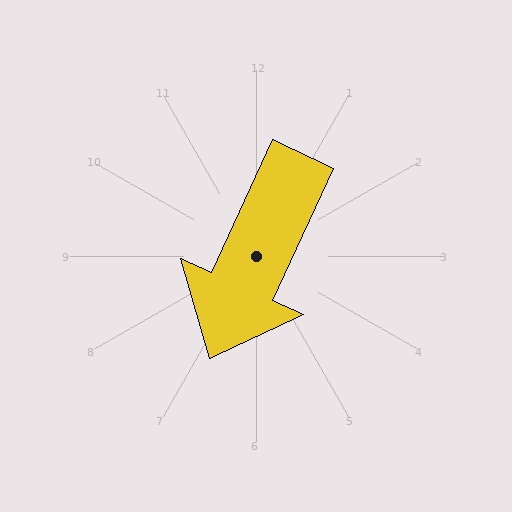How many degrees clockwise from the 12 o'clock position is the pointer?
Approximately 205 degrees.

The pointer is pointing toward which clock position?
Roughly 7 o'clock.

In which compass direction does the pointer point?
Southwest.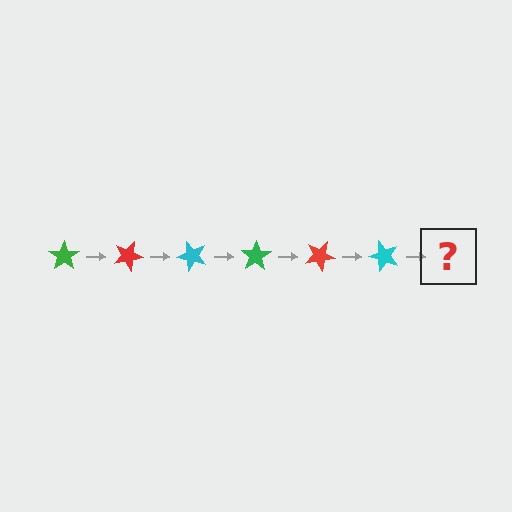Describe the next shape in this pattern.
It should be a green star, rotated 150 degrees from the start.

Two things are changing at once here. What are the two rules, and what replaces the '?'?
The two rules are that it rotates 25 degrees each step and the color cycles through green, red, and cyan. The '?' should be a green star, rotated 150 degrees from the start.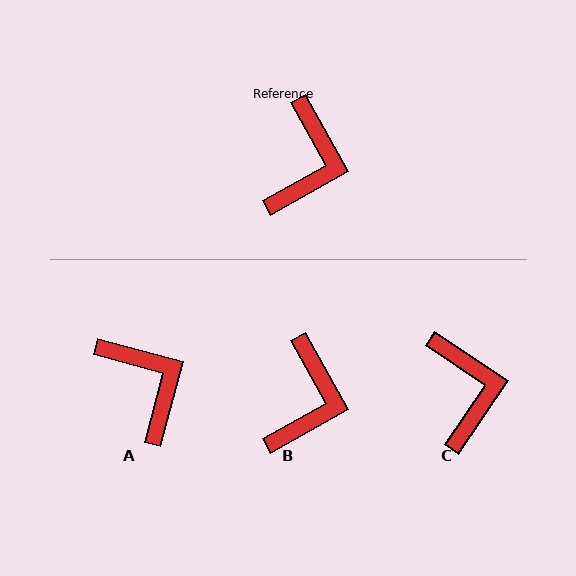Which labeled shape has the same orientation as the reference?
B.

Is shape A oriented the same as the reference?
No, it is off by about 46 degrees.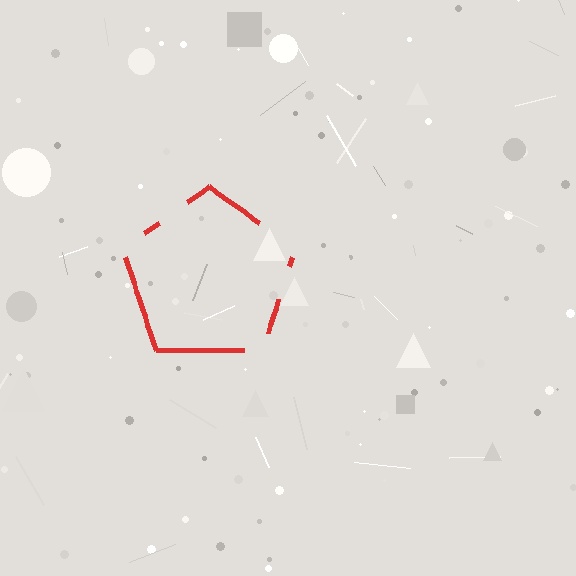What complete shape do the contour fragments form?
The contour fragments form a pentagon.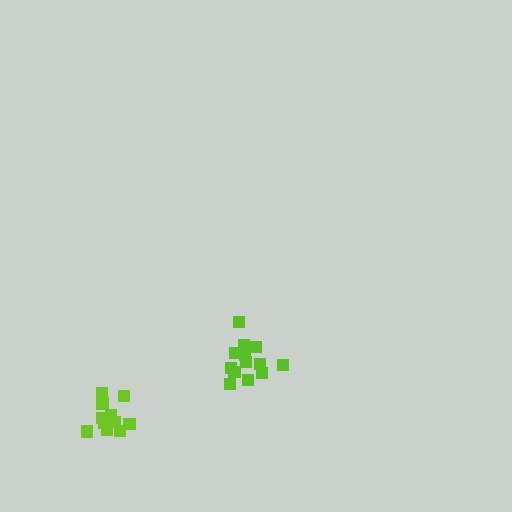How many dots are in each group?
Group 1: 13 dots, Group 2: 13 dots (26 total).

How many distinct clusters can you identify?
There are 2 distinct clusters.